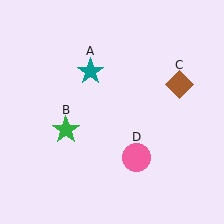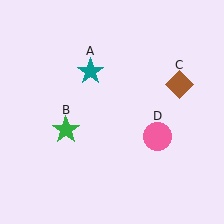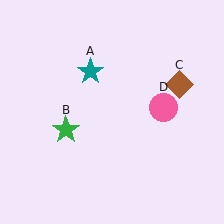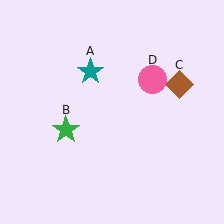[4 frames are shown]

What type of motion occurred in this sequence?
The pink circle (object D) rotated counterclockwise around the center of the scene.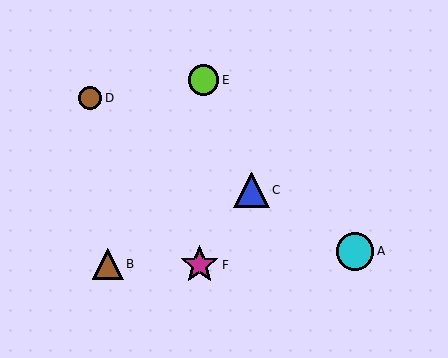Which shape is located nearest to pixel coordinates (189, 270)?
The magenta star (labeled F) at (200, 265) is nearest to that location.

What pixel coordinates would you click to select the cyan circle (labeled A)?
Click at (355, 251) to select the cyan circle A.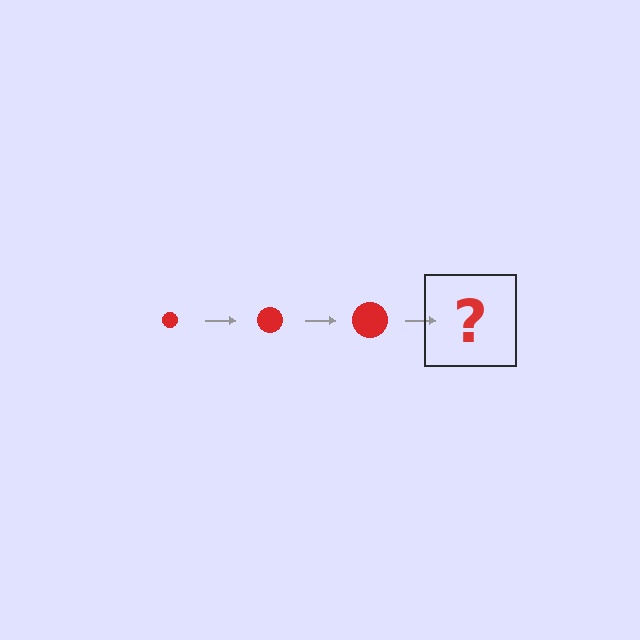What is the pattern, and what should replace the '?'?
The pattern is that the circle gets progressively larger each step. The '?' should be a red circle, larger than the previous one.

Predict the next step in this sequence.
The next step is a red circle, larger than the previous one.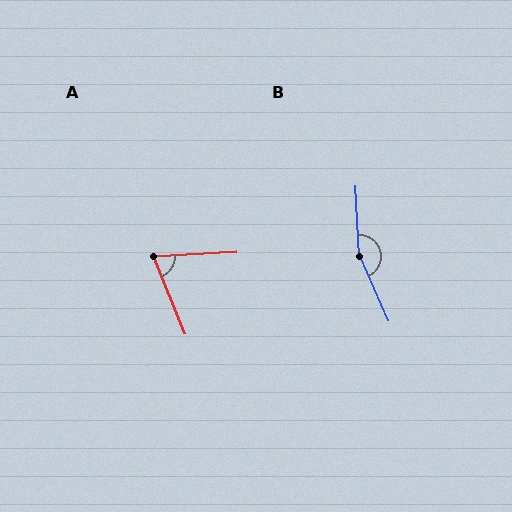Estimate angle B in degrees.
Approximately 159 degrees.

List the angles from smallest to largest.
A (71°), B (159°).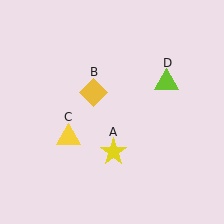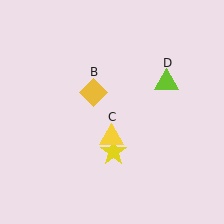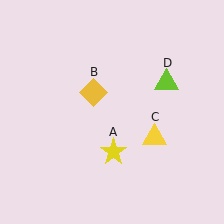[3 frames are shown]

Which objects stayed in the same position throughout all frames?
Yellow star (object A) and yellow diamond (object B) and lime triangle (object D) remained stationary.